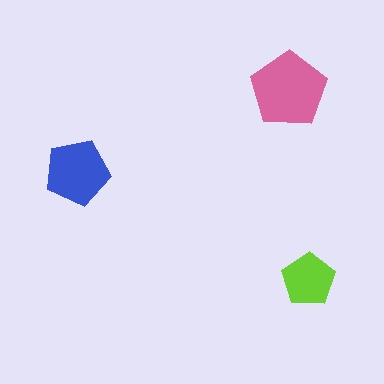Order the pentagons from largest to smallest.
the pink one, the blue one, the lime one.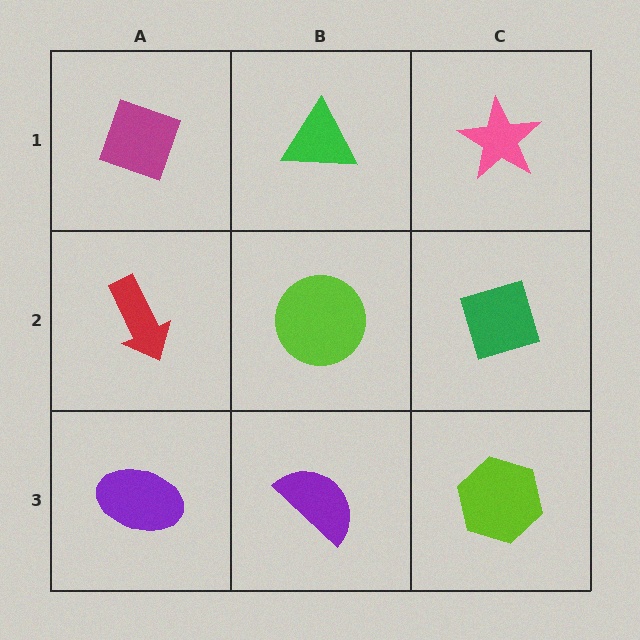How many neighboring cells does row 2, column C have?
3.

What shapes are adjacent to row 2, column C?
A pink star (row 1, column C), a lime hexagon (row 3, column C), a lime circle (row 2, column B).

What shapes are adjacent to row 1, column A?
A red arrow (row 2, column A), a green triangle (row 1, column B).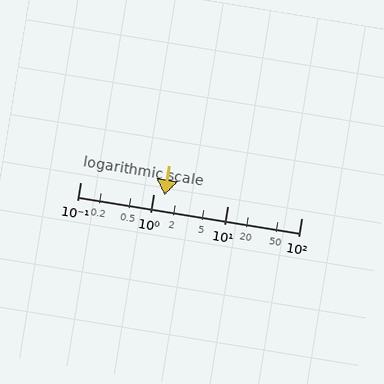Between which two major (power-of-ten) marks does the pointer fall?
The pointer is between 1 and 10.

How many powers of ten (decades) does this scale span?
The scale spans 3 decades, from 0.1 to 100.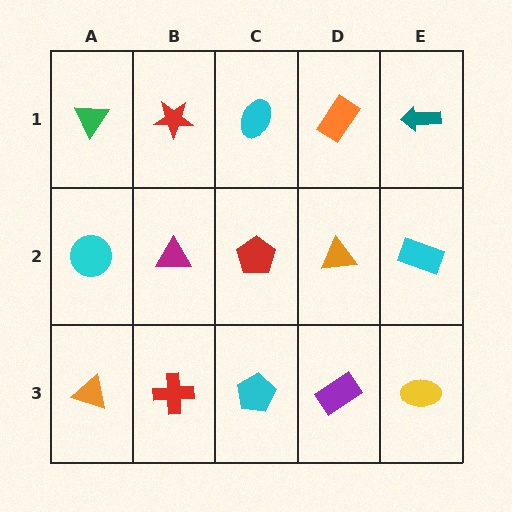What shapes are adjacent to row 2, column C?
A cyan ellipse (row 1, column C), a cyan pentagon (row 3, column C), a magenta triangle (row 2, column B), an orange triangle (row 2, column D).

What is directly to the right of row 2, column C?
An orange triangle.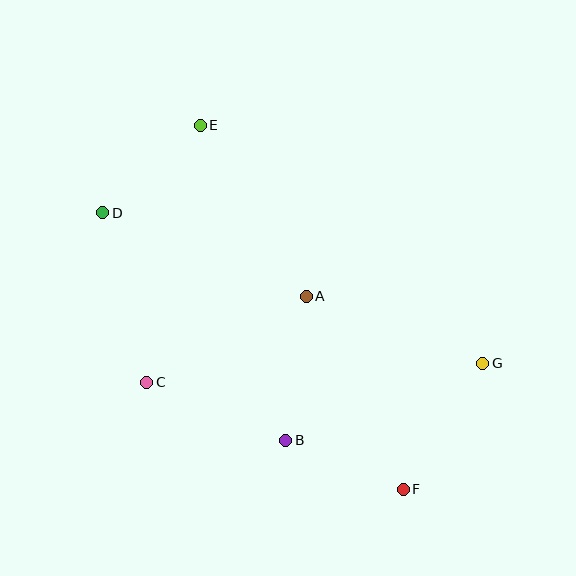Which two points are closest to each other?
Points B and F are closest to each other.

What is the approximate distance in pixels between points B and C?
The distance between B and C is approximately 151 pixels.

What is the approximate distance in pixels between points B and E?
The distance between B and E is approximately 326 pixels.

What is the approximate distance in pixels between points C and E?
The distance between C and E is approximately 262 pixels.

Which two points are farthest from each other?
Points E and F are farthest from each other.